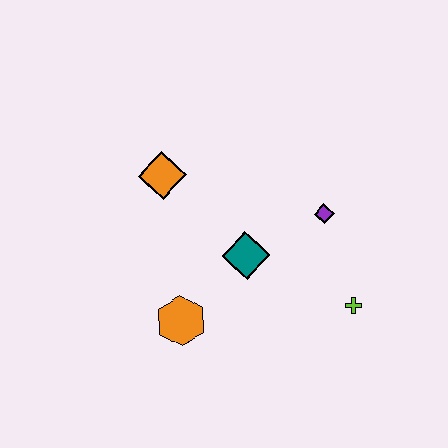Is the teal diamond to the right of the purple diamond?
No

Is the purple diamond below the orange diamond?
Yes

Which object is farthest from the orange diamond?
The lime cross is farthest from the orange diamond.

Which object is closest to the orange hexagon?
The teal diamond is closest to the orange hexagon.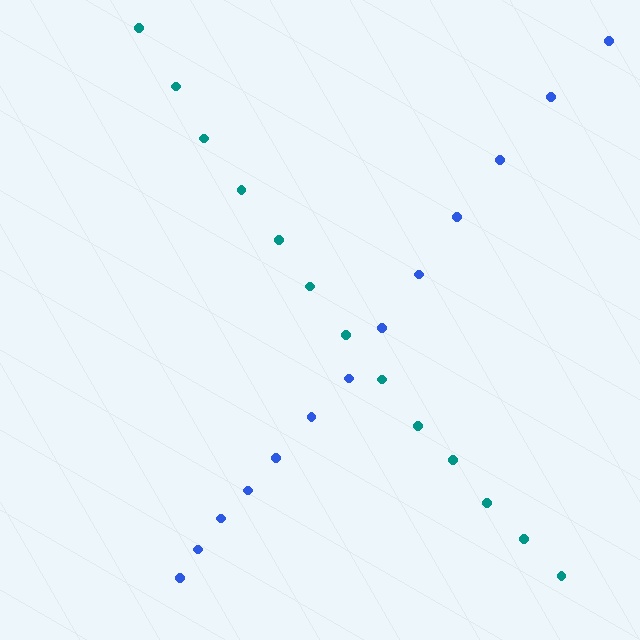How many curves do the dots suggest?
There are 2 distinct paths.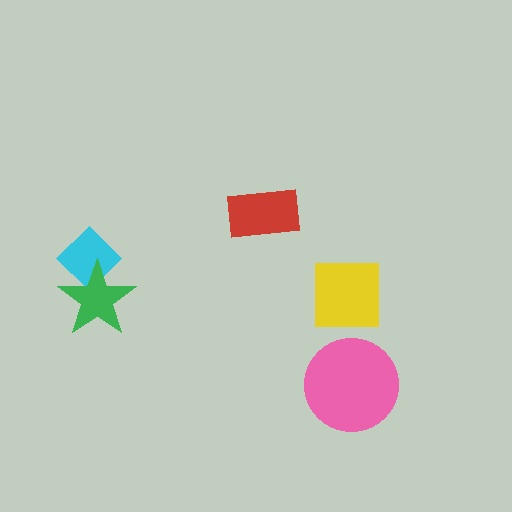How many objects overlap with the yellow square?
0 objects overlap with the yellow square.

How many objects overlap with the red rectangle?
0 objects overlap with the red rectangle.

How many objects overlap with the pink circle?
0 objects overlap with the pink circle.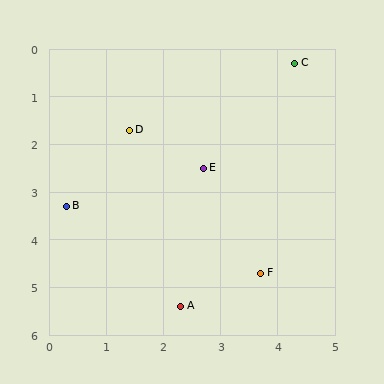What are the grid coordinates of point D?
Point D is at approximately (1.4, 1.7).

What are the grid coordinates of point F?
Point F is at approximately (3.7, 4.7).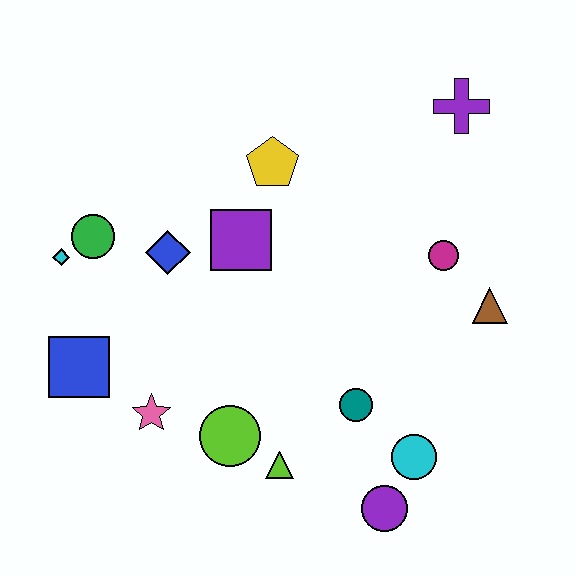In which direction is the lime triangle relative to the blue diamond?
The lime triangle is below the blue diamond.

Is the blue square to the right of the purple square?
No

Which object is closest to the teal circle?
The cyan circle is closest to the teal circle.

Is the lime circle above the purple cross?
No